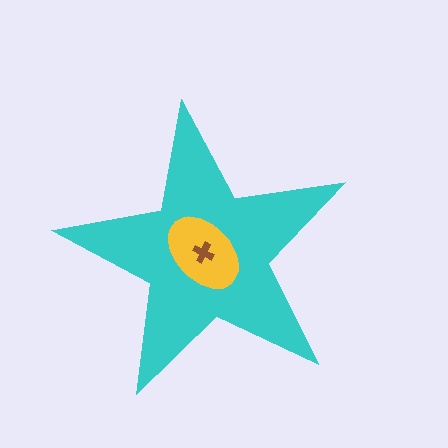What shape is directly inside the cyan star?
The yellow ellipse.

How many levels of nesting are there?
3.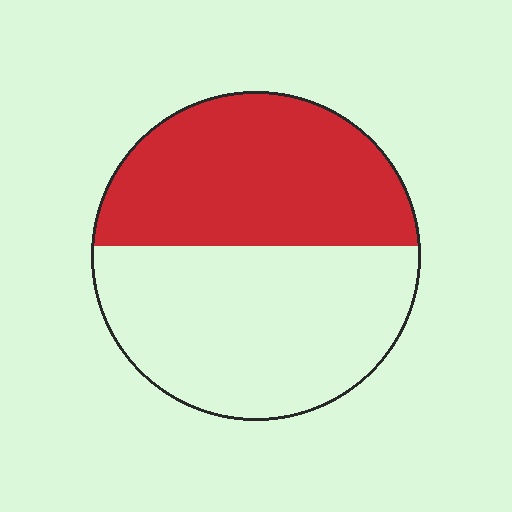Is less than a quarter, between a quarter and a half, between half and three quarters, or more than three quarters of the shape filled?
Between a quarter and a half.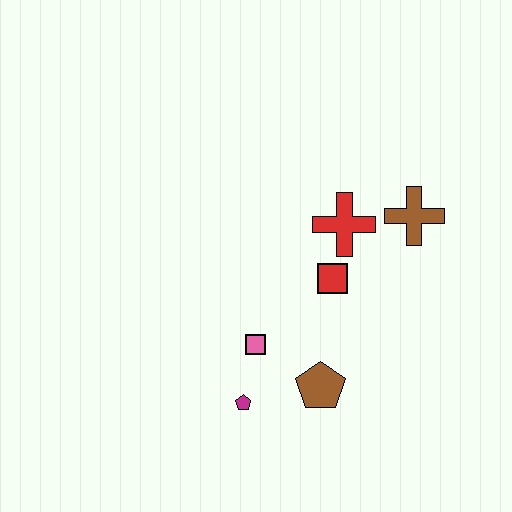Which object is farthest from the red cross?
The magenta pentagon is farthest from the red cross.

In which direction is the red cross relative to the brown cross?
The red cross is to the left of the brown cross.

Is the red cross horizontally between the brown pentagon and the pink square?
No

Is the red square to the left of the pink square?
No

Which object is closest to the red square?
The red cross is closest to the red square.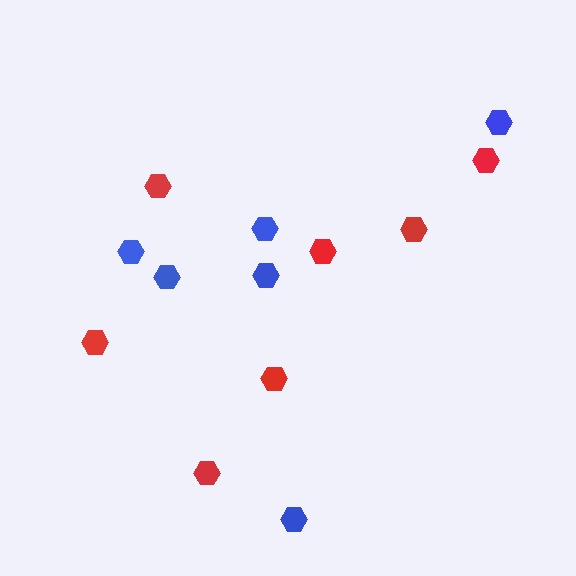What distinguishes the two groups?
There are 2 groups: one group of red hexagons (7) and one group of blue hexagons (6).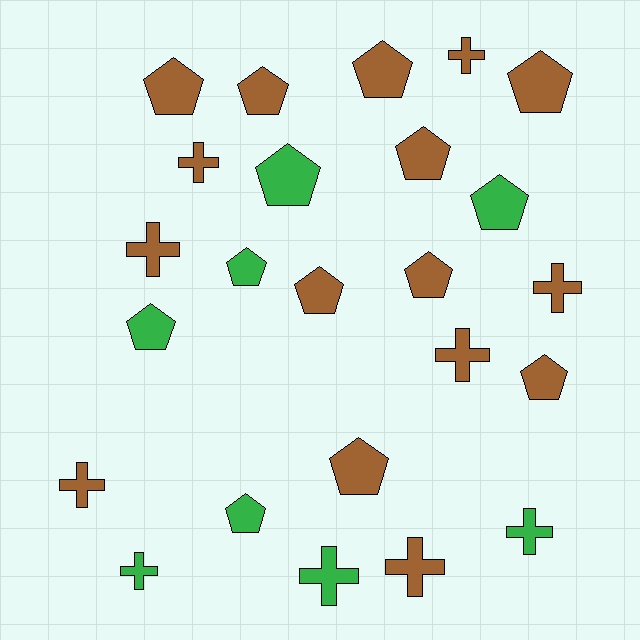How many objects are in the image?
There are 24 objects.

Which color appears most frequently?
Brown, with 16 objects.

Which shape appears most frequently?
Pentagon, with 14 objects.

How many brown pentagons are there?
There are 9 brown pentagons.